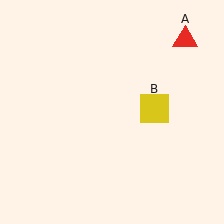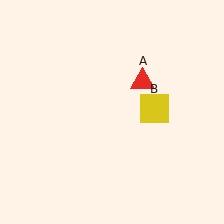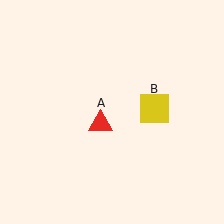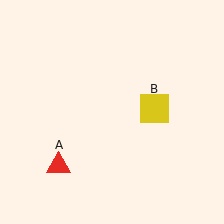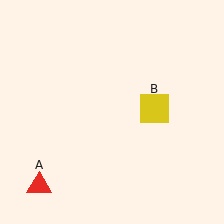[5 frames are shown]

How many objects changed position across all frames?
1 object changed position: red triangle (object A).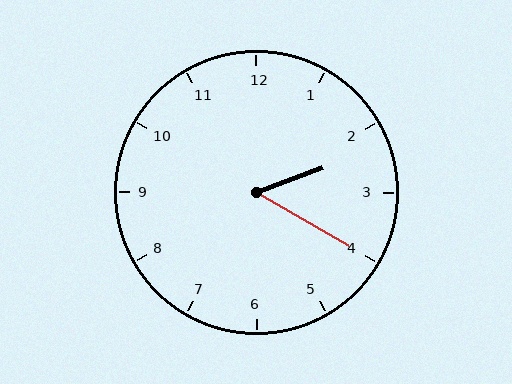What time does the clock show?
2:20.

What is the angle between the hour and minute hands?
Approximately 50 degrees.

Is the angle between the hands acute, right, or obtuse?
It is acute.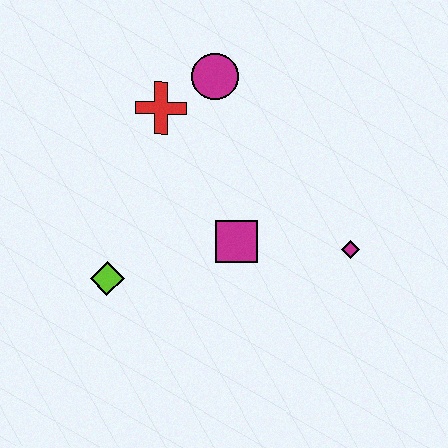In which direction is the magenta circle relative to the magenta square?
The magenta circle is above the magenta square.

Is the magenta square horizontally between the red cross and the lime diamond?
No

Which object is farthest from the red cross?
The magenta diamond is farthest from the red cross.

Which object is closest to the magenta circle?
The red cross is closest to the magenta circle.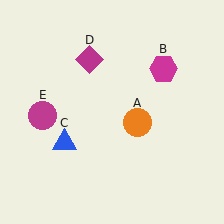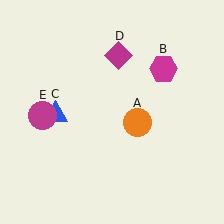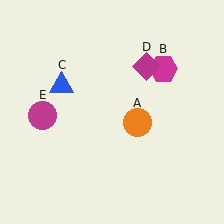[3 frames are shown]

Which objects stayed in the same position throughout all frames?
Orange circle (object A) and magenta hexagon (object B) and magenta circle (object E) remained stationary.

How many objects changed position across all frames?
2 objects changed position: blue triangle (object C), magenta diamond (object D).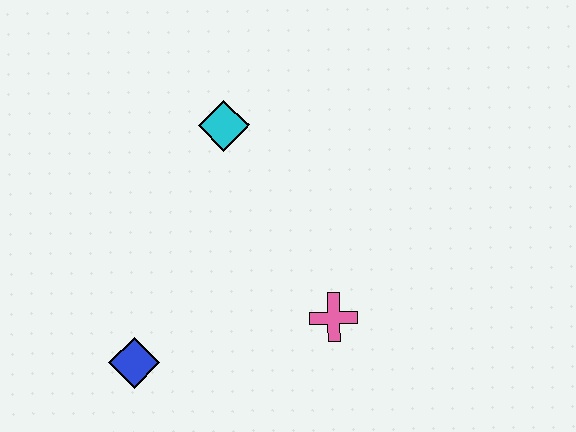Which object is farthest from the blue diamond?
The cyan diamond is farthest from the blue diamond.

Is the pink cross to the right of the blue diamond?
Yes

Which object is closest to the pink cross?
The blue diamond is closest to the pink cross.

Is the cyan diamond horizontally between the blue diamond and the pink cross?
Yes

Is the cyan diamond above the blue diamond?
Yes